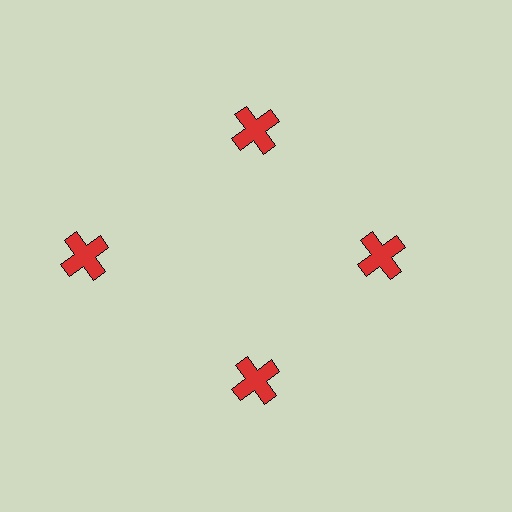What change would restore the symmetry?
The symmetry would be restored by moving it inward, back onto the ring so that all 4 crosses sit at equal angles and equal distance from the center.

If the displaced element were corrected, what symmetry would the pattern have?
It would have 4-fold rotational symmetry — the pattern would map onto itself every 90 degrees.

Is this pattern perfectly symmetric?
No. The 4 red crosses are arranged in a ring, but one element near the 9 o'clock position is pushed outward from the center, breaking the 4-fold rotational symmetry.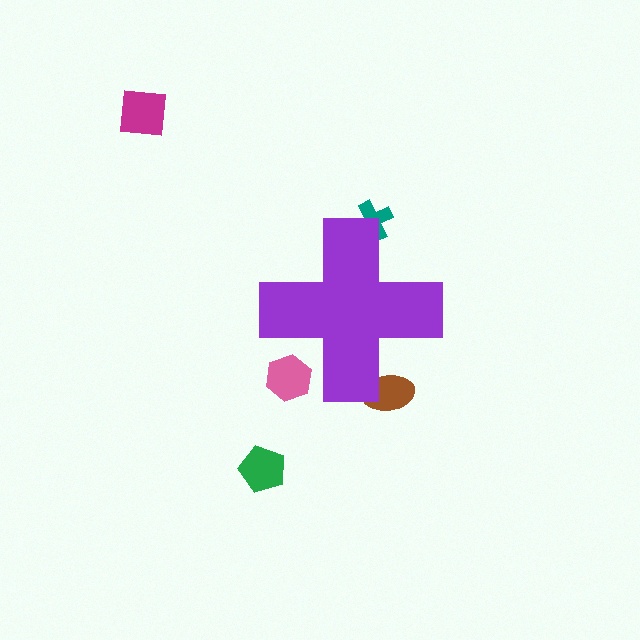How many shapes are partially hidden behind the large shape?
3 shapes are partially hidden.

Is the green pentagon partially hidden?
No, the green pentagon is fully visible.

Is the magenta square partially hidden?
No, the magenta square is fully visible.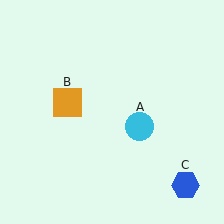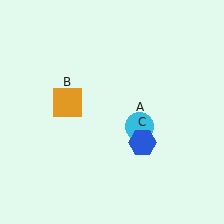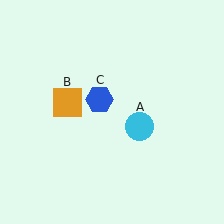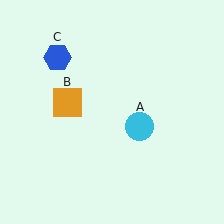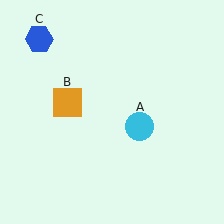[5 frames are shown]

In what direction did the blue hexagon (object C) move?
The blue hexagon (object C) moved up and to the left.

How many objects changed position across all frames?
1 object changed position: blue hexagon (object C).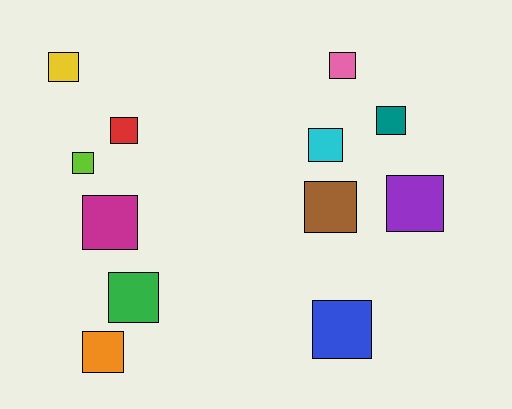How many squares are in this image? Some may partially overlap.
There are 12 squares.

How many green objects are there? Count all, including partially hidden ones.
There is 1 green object.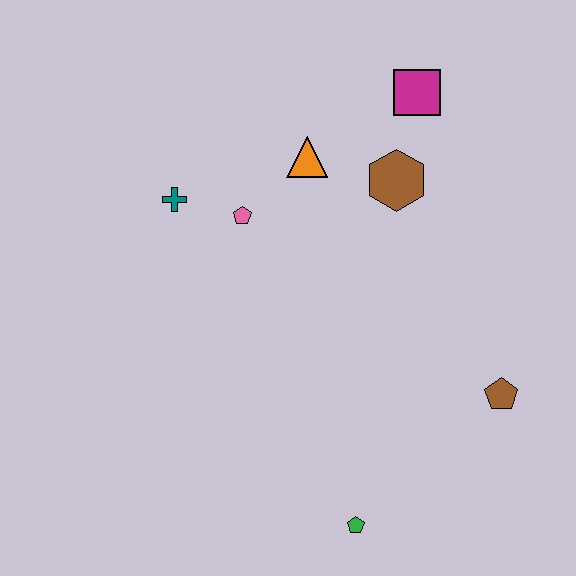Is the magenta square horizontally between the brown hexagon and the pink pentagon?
No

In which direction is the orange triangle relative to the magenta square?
The orange triangle is to the left of the magenta square.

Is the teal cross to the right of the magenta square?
No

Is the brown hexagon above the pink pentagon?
Yes